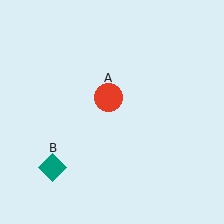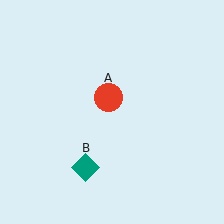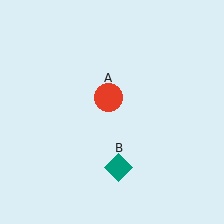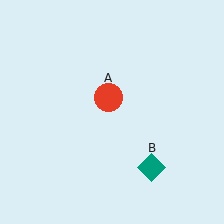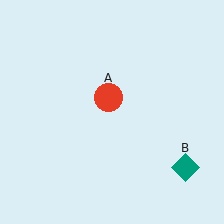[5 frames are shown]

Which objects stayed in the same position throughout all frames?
Red circle (object A) remained stationary.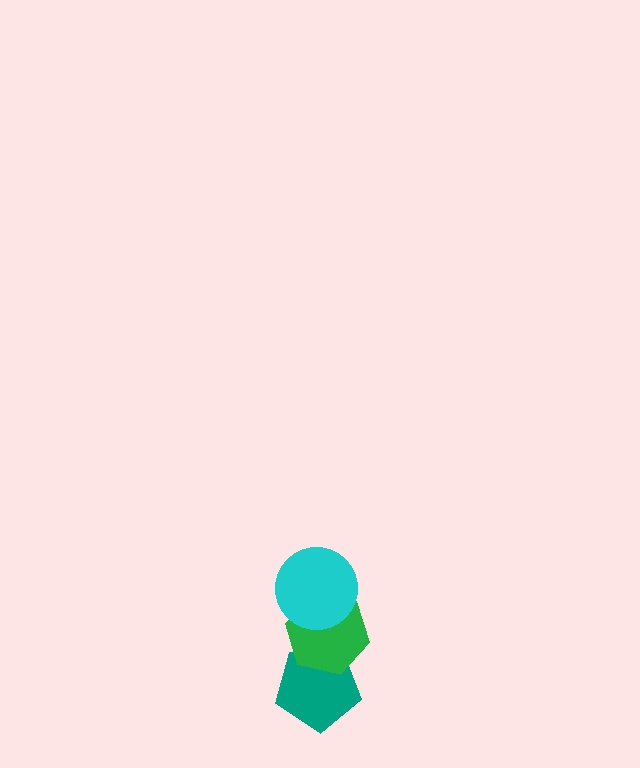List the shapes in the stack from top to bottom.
From top to bottom: the cyan circle, the green hexagon, the teal pentagon.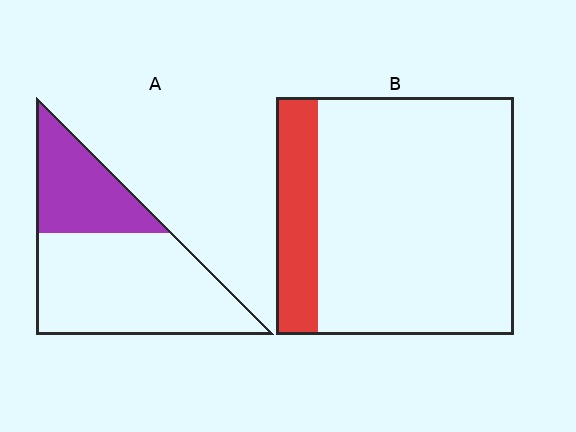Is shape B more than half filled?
No.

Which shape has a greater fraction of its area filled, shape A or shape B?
Shape A.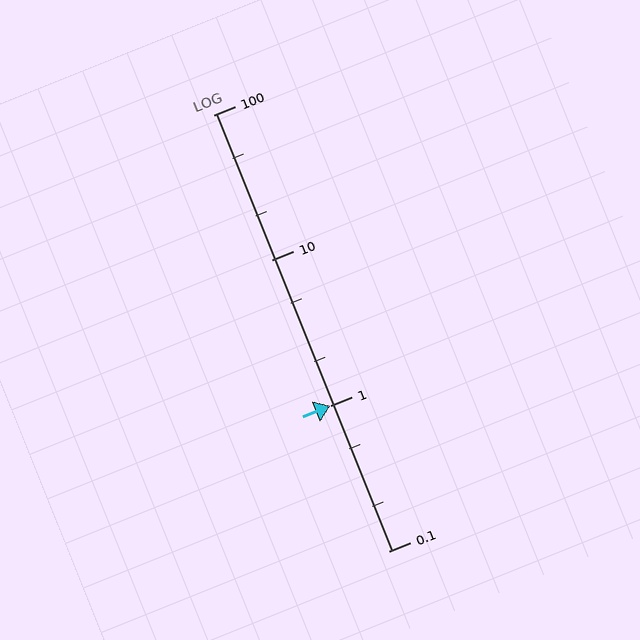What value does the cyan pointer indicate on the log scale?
The pointer indicates approximately 1.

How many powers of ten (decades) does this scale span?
The scale spans 3 decades, from 0.1 to 100.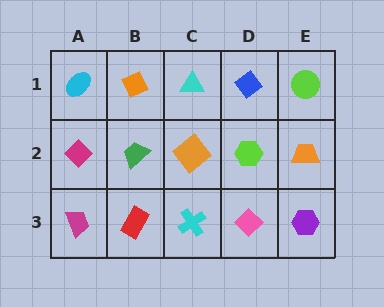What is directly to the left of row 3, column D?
A cyan cross.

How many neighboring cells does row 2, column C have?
4.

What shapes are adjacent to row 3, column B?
A green trapezoid (row 2, column B), a magenta trapezoid (row 3, column A), a cyan cross (row 3, column C).